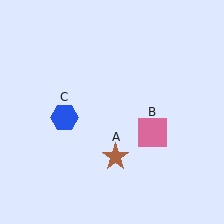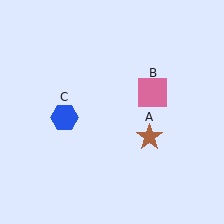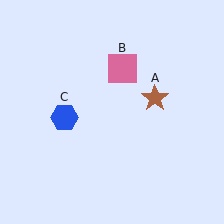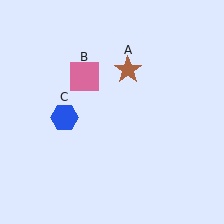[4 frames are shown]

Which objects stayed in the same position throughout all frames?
Blue hexagon (object C) remained stationary.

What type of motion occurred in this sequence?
The brown star (object A), pink square (object B) rotated counterclockwise around the center of the scene.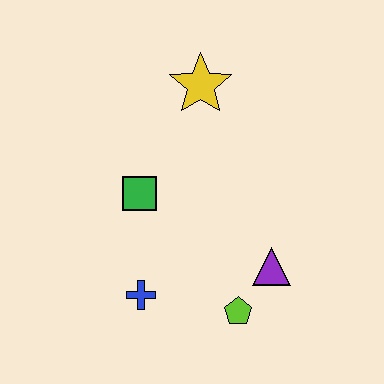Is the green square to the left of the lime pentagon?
Yes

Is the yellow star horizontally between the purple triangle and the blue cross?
Yes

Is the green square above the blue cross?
Yes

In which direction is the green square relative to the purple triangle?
The green square is to the left of the purple triangle.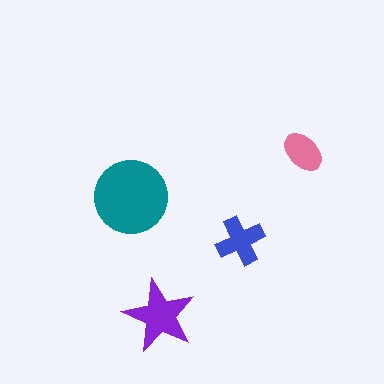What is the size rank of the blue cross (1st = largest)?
3rd.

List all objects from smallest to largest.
The pink ellipse, the blue cross, the purple star, the teal circle.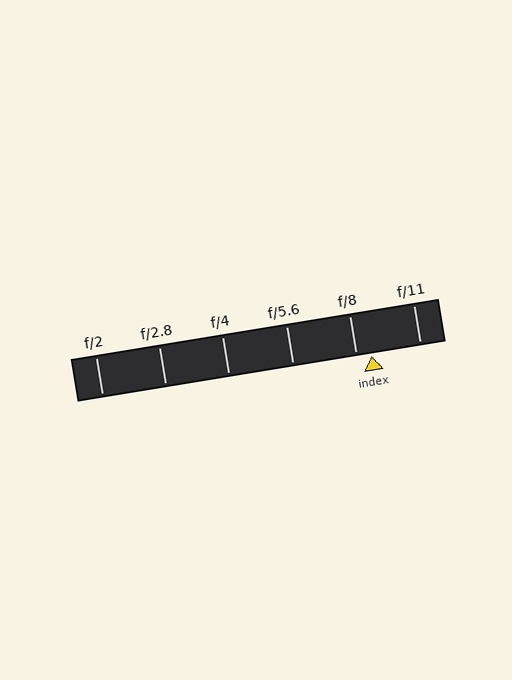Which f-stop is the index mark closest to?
The index mark is closest to f/8.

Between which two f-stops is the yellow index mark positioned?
The index mark is between f/8 and f/11.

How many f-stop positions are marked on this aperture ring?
There are 6 f-stop positions marked.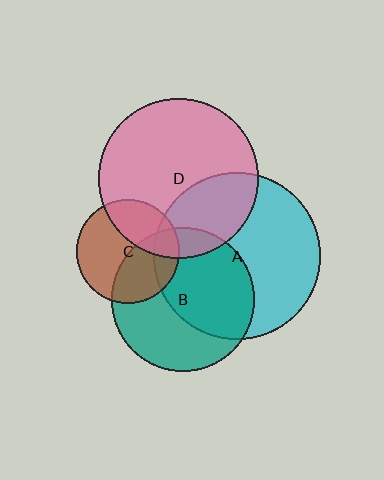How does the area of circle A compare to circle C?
Approximately 2.6 times.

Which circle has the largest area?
Circle A (cyan).